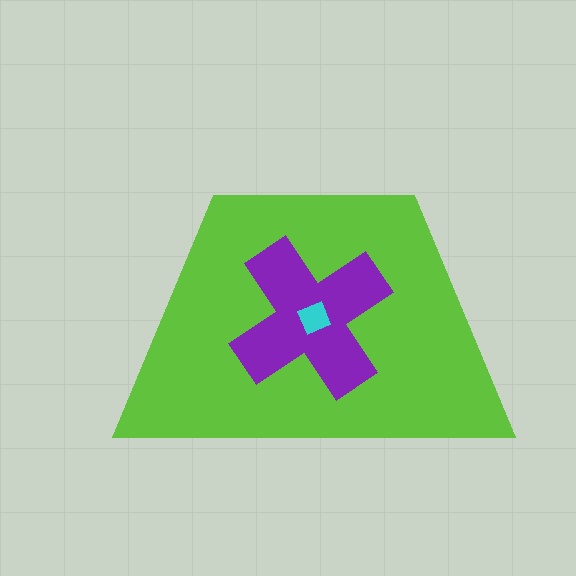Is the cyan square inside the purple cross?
Yes.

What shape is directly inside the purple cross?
The cyan square.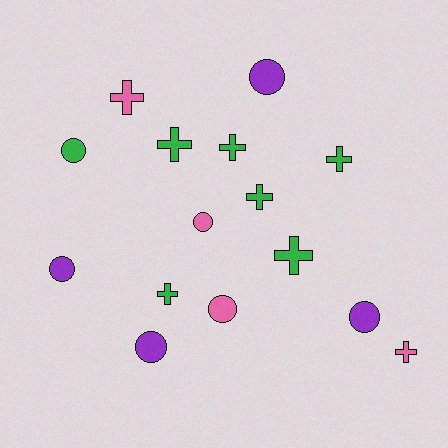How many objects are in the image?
There are 15 objects.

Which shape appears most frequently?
Cross, with 8 objects.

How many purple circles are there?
There are 4 purple circles.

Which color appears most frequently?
Green, with 7 objects.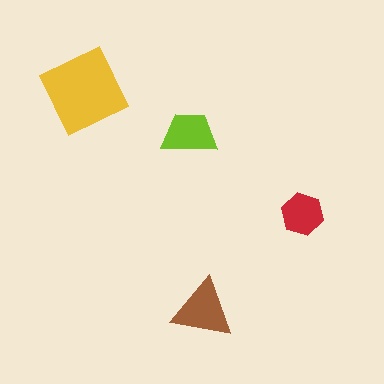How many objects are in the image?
There are 4 objects in the image.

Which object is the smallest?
The red hexagon.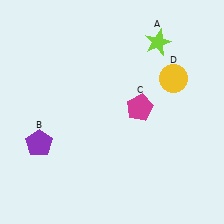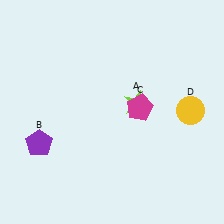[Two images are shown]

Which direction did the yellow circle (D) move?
The yellow circle (D) moved down.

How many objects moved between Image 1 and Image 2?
2 objects moved between the two images.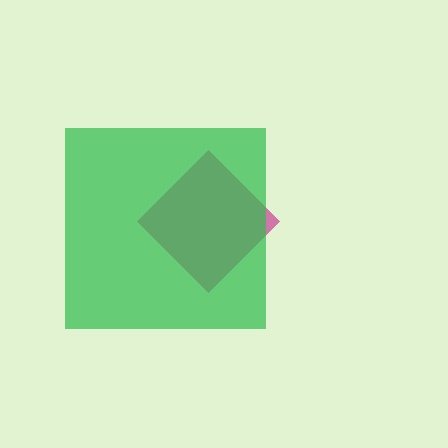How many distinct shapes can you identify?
There are 2 distinct shapes: a magenta diamond, a green square.